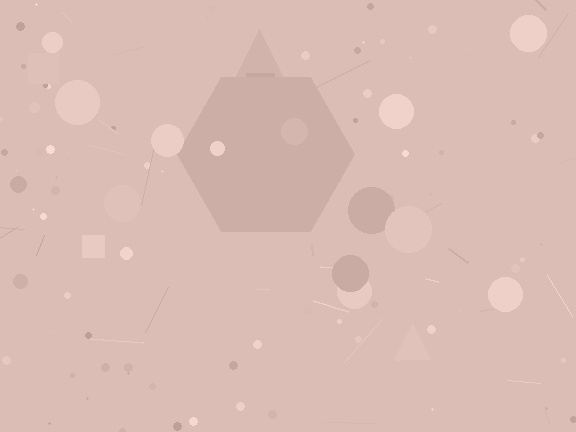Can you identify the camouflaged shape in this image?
The camouflaged shape is a hexagon.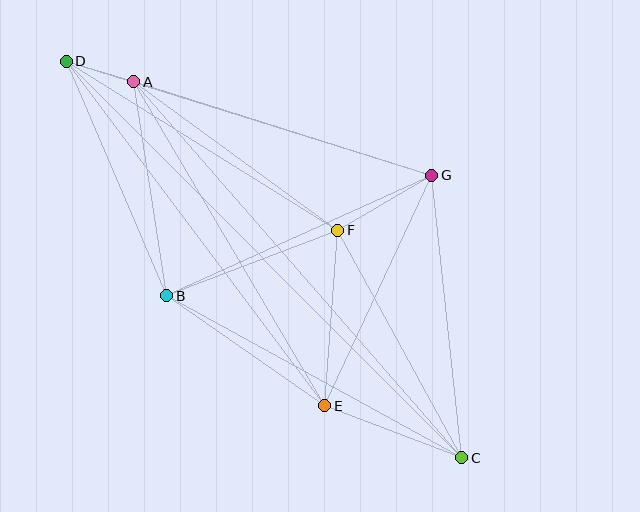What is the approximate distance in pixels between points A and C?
The distance between A and C is approximately 499 pixels.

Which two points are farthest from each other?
Points C and D are farthest from each other.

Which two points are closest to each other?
Points A and D are closest to each other.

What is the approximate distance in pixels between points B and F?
The distance between B and F is approximately 183 pixels.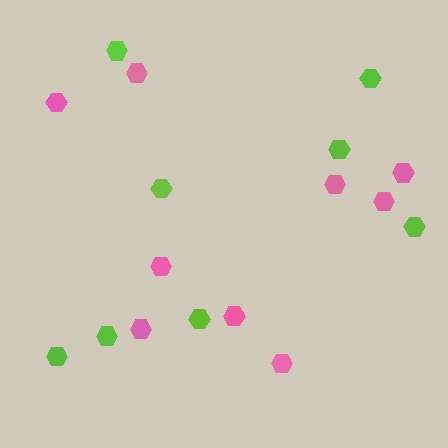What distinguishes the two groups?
There are 2 groups: one group of pink hexagons (9) and one group of lime hexagons (8).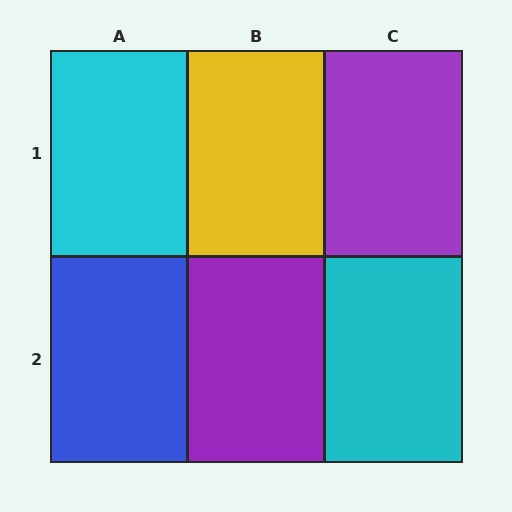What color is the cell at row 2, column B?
Purple.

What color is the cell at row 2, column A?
Blue.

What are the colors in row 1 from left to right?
Cyan, yellow, purple.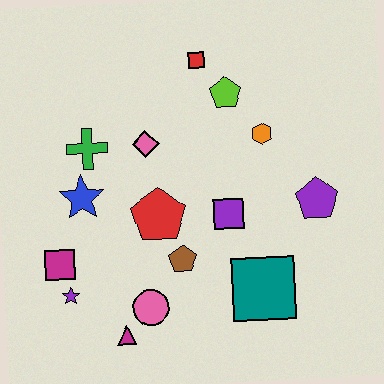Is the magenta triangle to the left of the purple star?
No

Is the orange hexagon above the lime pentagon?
No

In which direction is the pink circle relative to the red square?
The pink circle is below the red square.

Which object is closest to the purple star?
The magenta square is closest to the purple star.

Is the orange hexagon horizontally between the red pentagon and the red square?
No